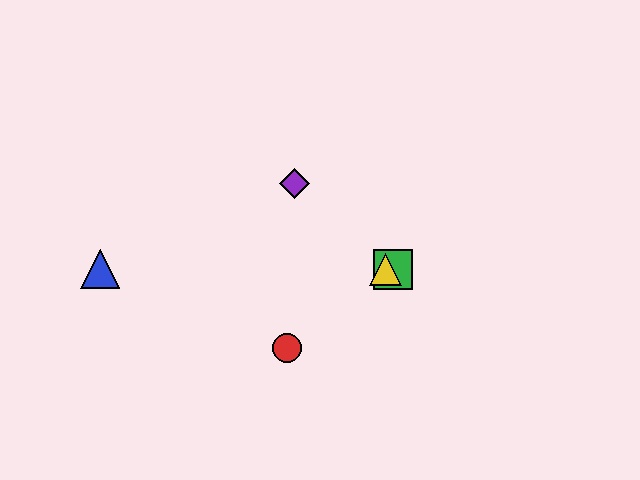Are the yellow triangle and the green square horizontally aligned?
Yes, both are at y≈269.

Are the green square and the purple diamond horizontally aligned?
No, the green square is at y≈269 and the purple diamond is at y≈184.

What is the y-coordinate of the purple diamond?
The purple diamond is at y≈184.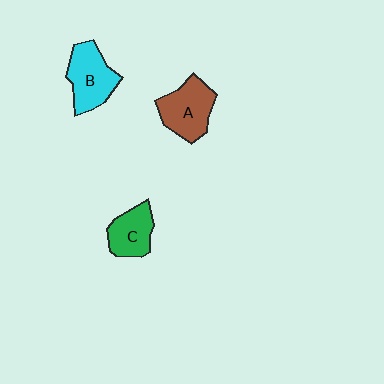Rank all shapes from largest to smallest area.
From largest to smallest: A (brown), B (cyan), C (green).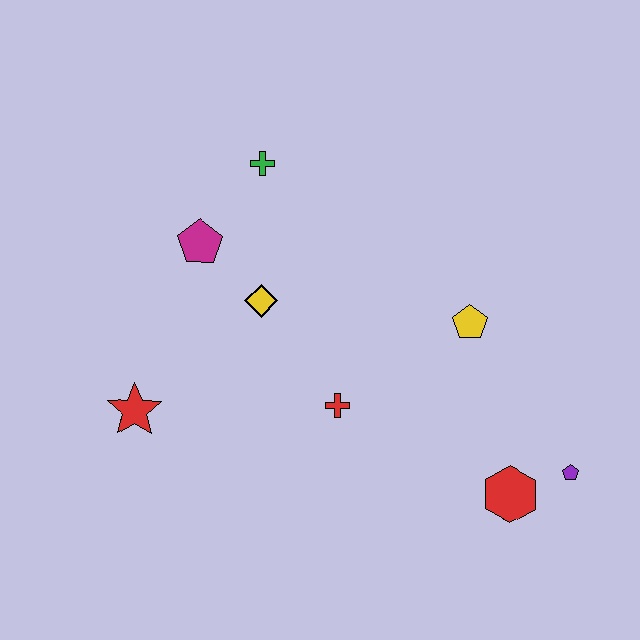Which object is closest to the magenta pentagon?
The yellow diamond is closest to the magenta pentagon.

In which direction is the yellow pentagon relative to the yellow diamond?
The yellow pentagon is to the right of the yellow diamond.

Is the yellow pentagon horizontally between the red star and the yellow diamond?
No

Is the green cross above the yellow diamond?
Yes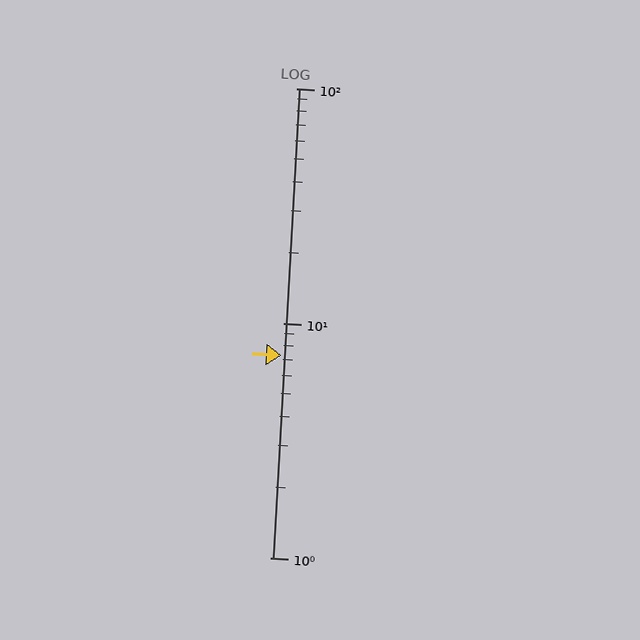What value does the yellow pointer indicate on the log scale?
The pointer indicates approximately 7.3.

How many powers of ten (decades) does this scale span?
The scale spans 2 decades, from 1 to 100.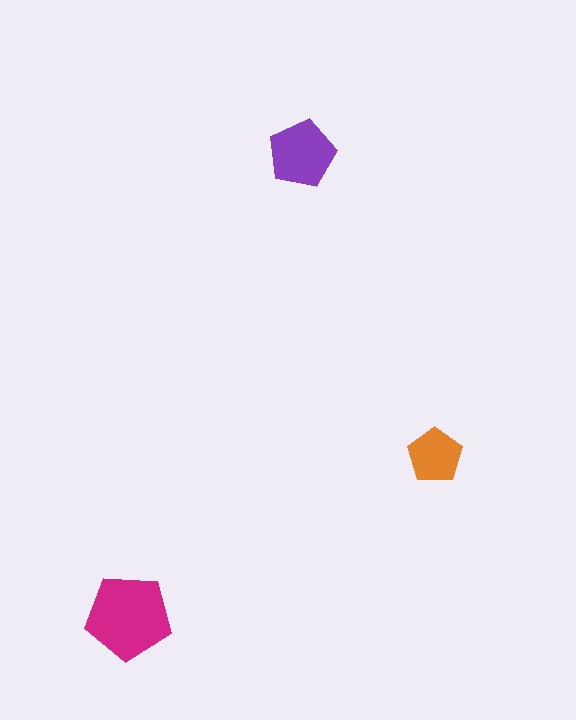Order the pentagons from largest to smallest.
the magenta one, the purple one, the orange one.